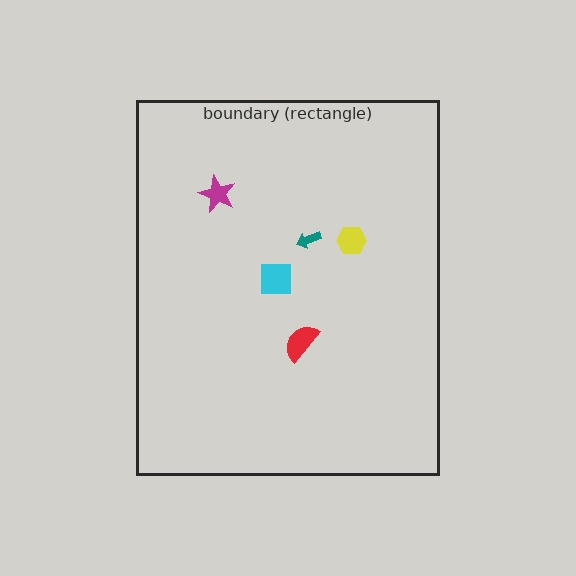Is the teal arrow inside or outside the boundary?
Inside.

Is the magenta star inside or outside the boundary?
Inside.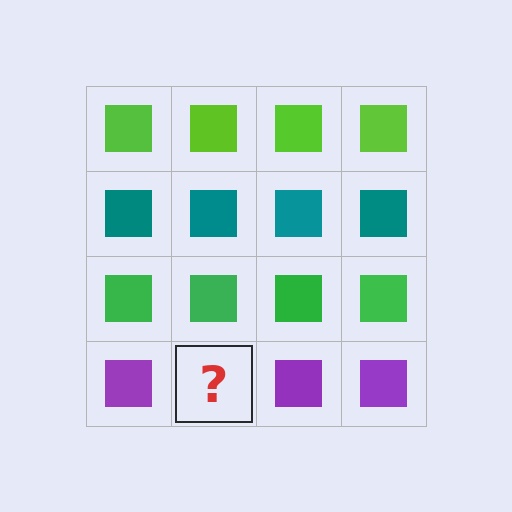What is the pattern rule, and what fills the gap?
The rule is that each row has a consistent color. The gap should be filled with a purple square.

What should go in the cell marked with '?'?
The missing cell should contain a purple square.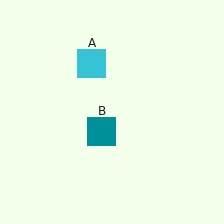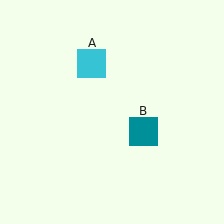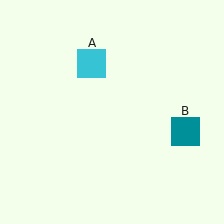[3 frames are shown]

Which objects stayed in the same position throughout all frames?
Cyan square (object A) remained stationary.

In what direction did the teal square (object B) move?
The teal square (object B) moved right.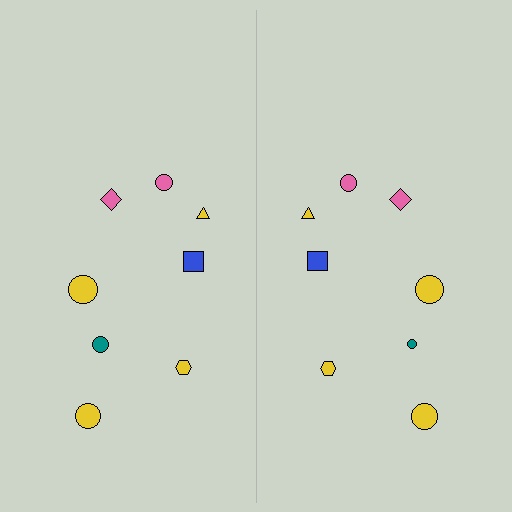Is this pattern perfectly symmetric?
No, the pattern is not perfectly symmetric. The teal circle on the right side has a different size than its mirror counterpart.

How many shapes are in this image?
There are 16 shapes in this image.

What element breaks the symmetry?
The teal circle on the right side has a different size than its mirror counterpart.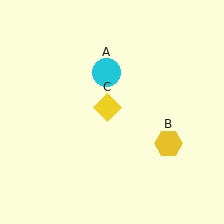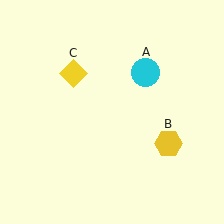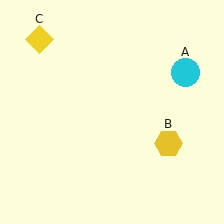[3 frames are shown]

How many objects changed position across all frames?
2 objects changed position: cyan circle (object A), yellow diamond (object C).